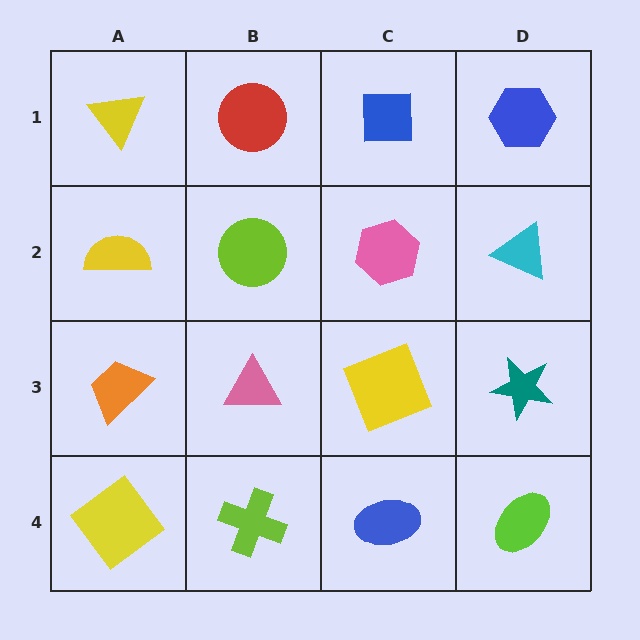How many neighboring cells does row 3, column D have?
3.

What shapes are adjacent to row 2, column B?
A red circle (row 1, column B), a pink triangle (row 3, column B), a yellow semicircle (row 2, column A), a pink hexagon (row 2, column C).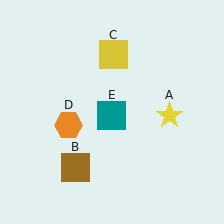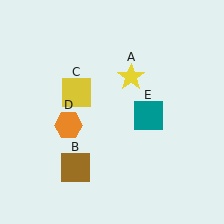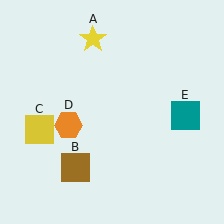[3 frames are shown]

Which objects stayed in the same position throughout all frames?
Brown square (object B) and orange hexagon (object D) remained stationary.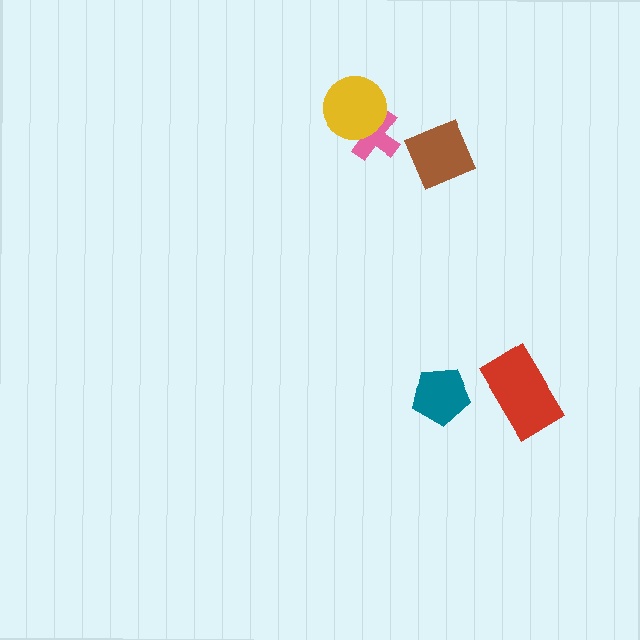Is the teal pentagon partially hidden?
No, no other shape covers it.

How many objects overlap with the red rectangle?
0 objects overlap with the red rectangle.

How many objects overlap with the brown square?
0 objects overlap with the brown square.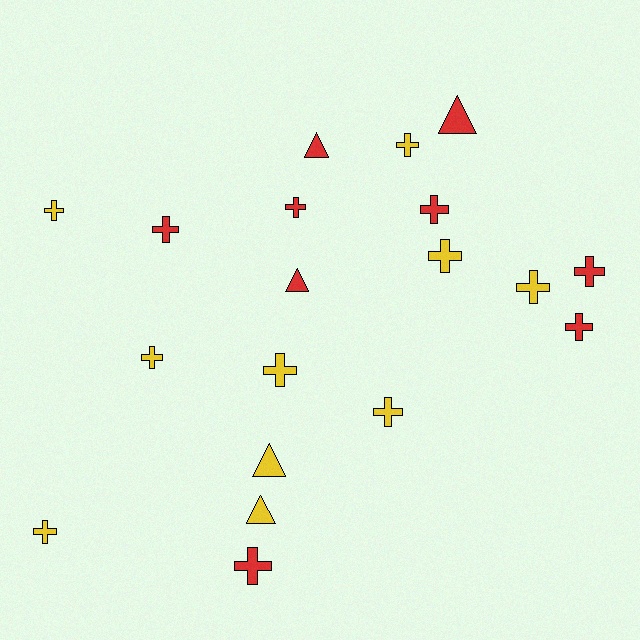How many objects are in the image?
There are 19 objects.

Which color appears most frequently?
Yellow, with 10 objects.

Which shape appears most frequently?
Cross, with 14 objects.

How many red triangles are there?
There are 3 red triangles.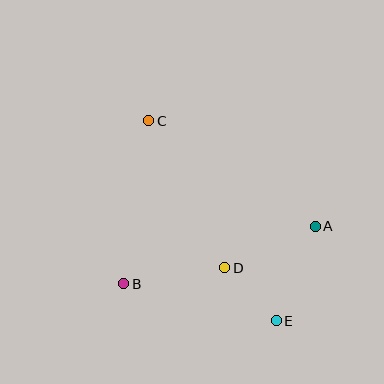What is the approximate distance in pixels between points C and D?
The distance between C and D is approximately 166 pixels.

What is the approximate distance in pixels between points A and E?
The distance between A and E is approximately 102 pixels.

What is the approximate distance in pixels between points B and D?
The distance between B and D is approximately 102 pixels.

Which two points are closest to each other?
Points D and E are closest to each other.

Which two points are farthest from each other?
Points C and E are farthest from each other.